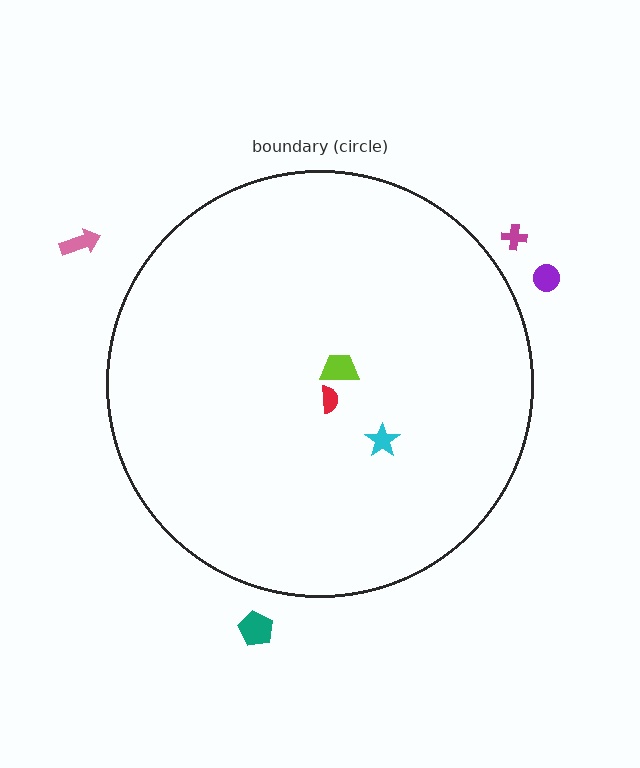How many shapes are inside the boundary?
3 inside, 4 outside.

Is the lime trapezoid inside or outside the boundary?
Inside.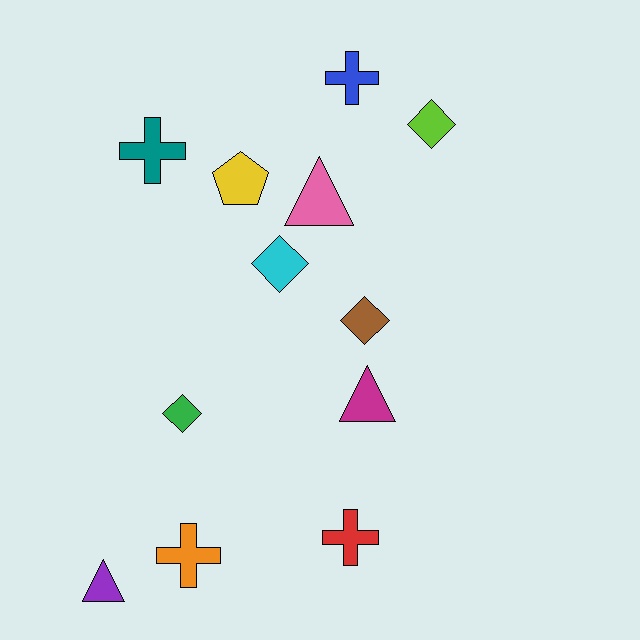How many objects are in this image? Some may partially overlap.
There are 12 objects.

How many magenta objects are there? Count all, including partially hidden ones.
There is 1 magenta object.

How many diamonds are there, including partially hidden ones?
There are 4 diamonds.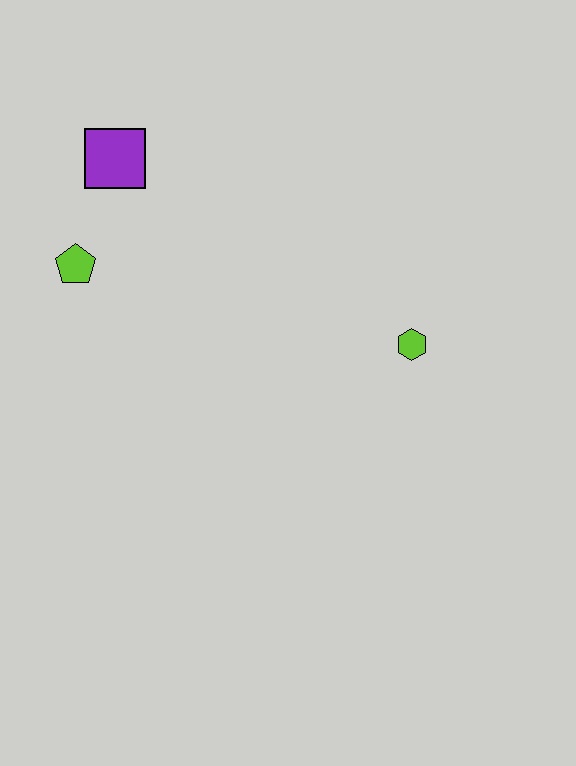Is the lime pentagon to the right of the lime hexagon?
No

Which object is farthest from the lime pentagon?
The lime hexagon is farthest from the lime pentagon.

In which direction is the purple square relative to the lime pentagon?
The purple square is above the lime pentagon.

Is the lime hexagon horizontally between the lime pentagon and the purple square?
No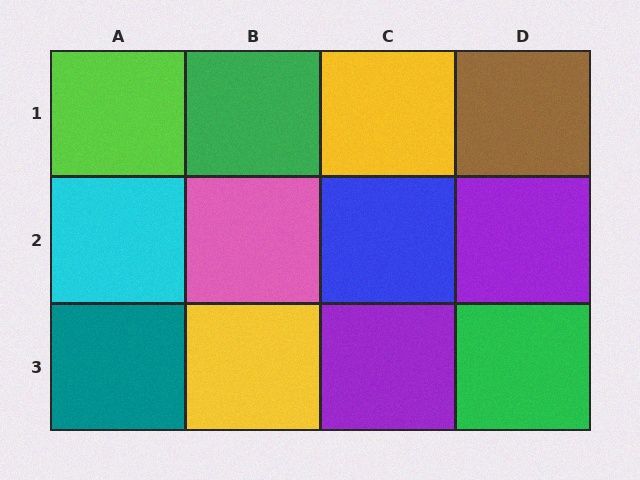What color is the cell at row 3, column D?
Green.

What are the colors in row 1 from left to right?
Lime, green, yellow, brown.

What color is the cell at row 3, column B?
Yellow.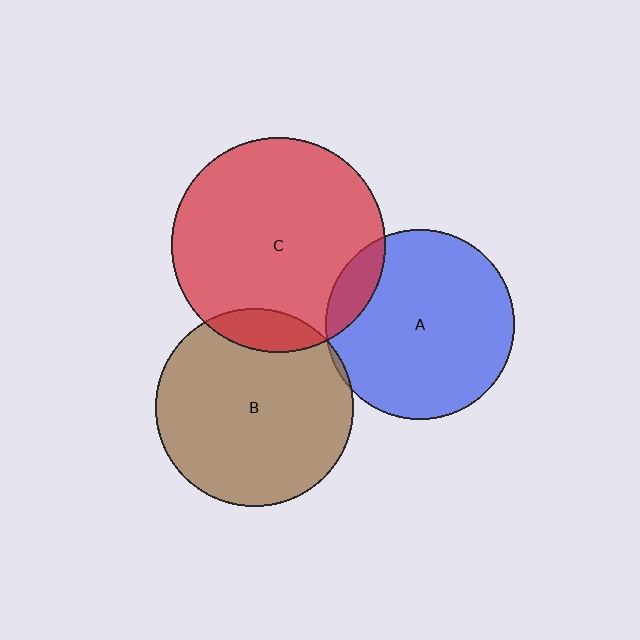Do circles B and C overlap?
Yes.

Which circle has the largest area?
Circle C (red).